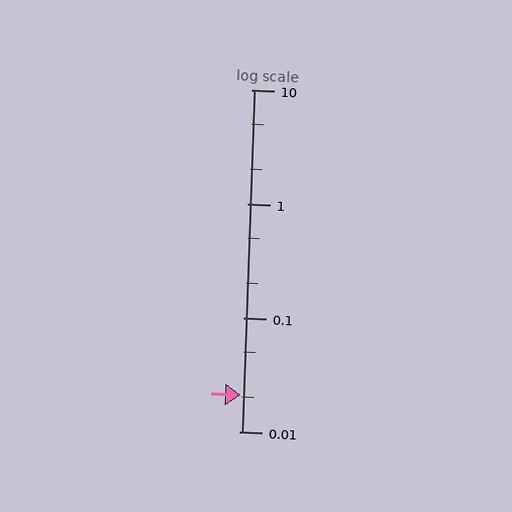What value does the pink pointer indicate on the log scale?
The pointer indicates approximately 0.021.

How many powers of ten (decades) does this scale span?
The scale spans 3 decades, from 0.01 to 10.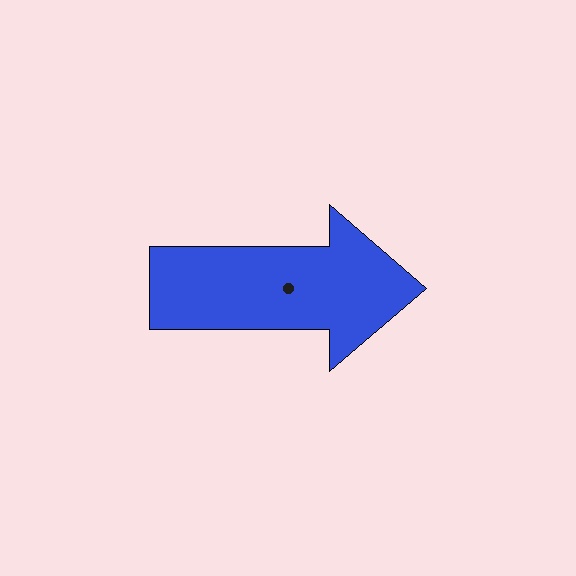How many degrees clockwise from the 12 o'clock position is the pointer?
Approximately 90 degrees.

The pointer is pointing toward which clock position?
Roughly 3 o'clock.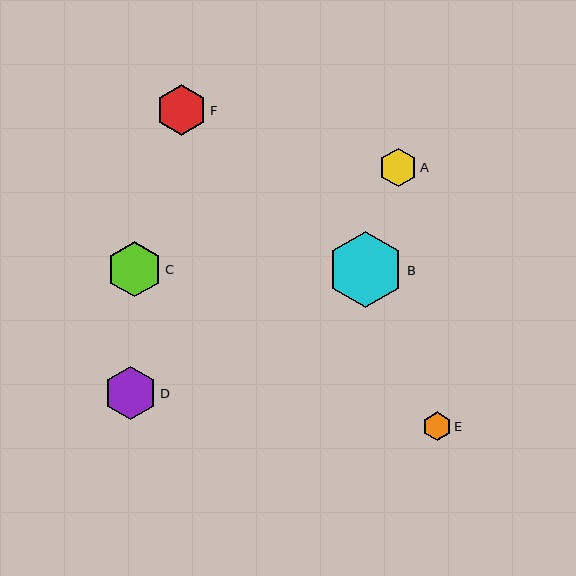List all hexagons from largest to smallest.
From largest to smallest: B, C, D, F, A, E.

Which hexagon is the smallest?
Hexagon E is the smallest with a size of approximately 28 pixels.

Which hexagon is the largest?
Hexagon B is the largest with a size of approximately 76 pixels.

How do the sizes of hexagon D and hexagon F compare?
Hexagon D and hexagon F are approximately the same size.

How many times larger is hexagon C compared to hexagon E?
Hexagon C is approximately 1.9 times the size of hexagon E.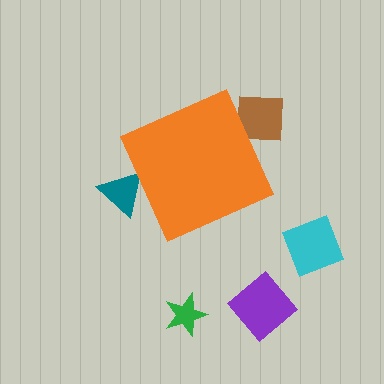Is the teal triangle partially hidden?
Yes, the teal triangle is partially hidden behind the orange diamond.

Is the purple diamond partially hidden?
No, the purple diamond is fully visible.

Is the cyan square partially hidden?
No, the cyan square is fully visible.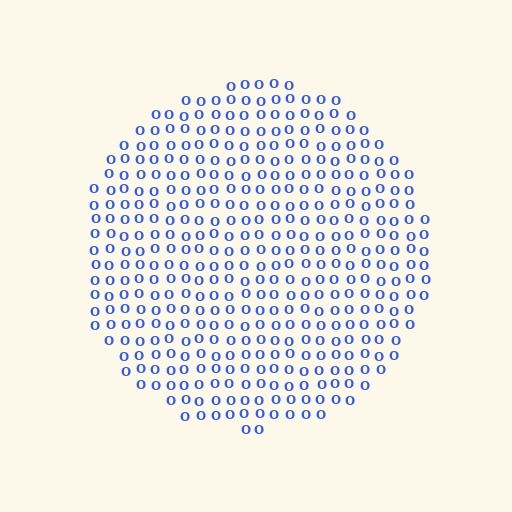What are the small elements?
The small elements are letter O's.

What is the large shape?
The large shape is a circle.